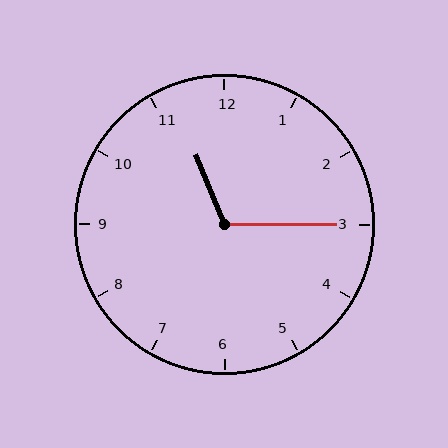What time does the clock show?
11:15.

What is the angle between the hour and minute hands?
Approximately 112 degrees.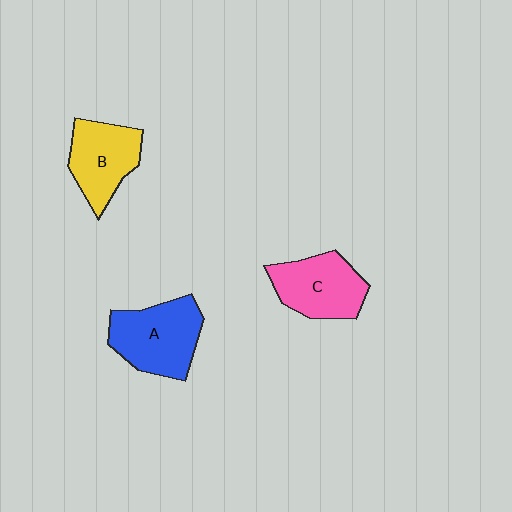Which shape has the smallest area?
Shape B (yellow).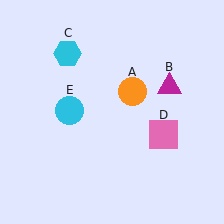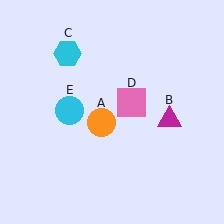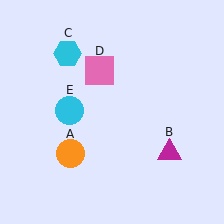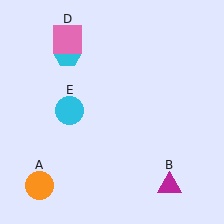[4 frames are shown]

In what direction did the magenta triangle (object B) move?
The magenta triangle (object B) moved down.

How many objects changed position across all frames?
3 objects changed position: orange circle (object A), magenta triangle (object B), pink square (object D).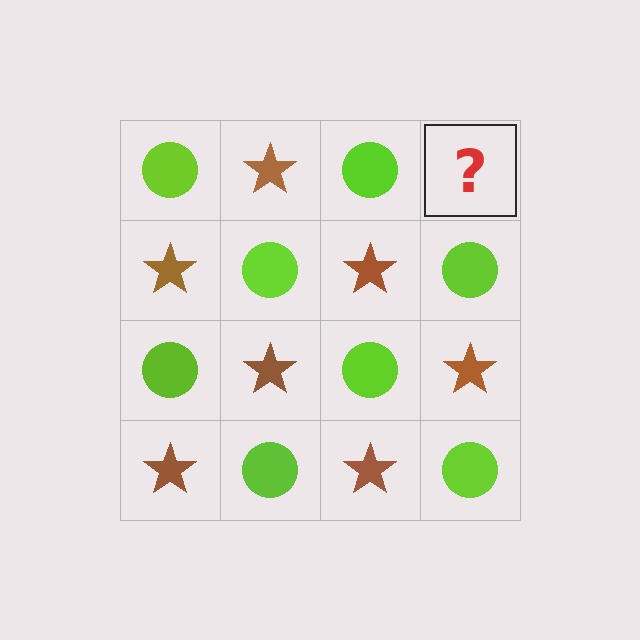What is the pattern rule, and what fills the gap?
The rule is that it alternates lime circle and brown star in a checkerboard pattern. The gap should be filled with a brown star.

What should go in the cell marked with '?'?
The missing cell should contain a brown star.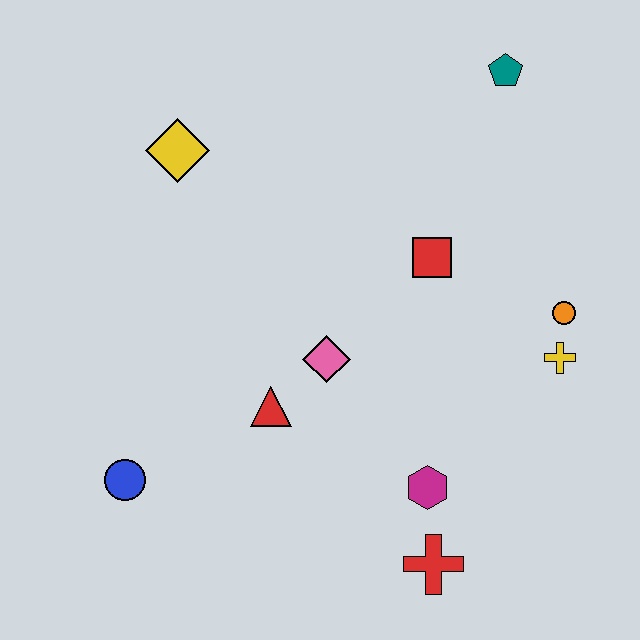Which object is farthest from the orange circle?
The blue circle is farthest from the orange circle.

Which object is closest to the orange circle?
The yellow cross is closest to the orange circle.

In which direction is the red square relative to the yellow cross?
The red square is to the left of the yellow cross.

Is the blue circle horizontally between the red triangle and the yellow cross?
No